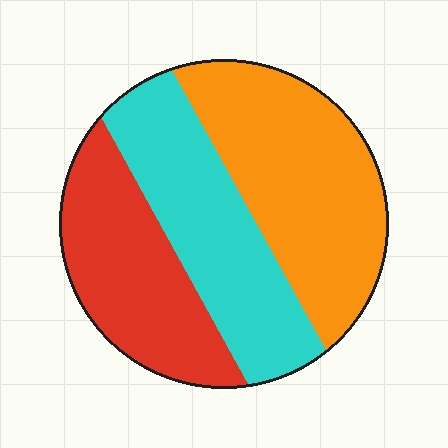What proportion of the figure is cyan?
Cyan covers 32% of the figure.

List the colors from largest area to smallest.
From largest to smallest: orange, cyan, red.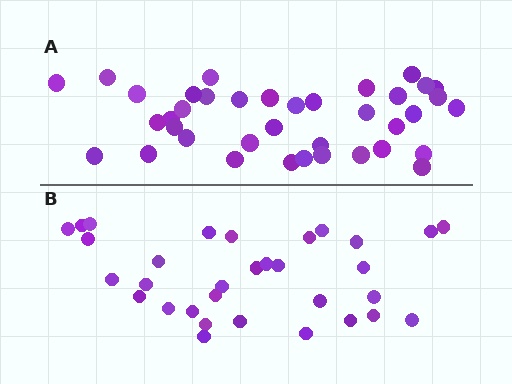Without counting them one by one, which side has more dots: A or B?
Region A (the top region) has more dots.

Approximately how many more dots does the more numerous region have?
Region A has about 6 more dots than region B.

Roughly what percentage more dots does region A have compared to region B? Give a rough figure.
About 20% more.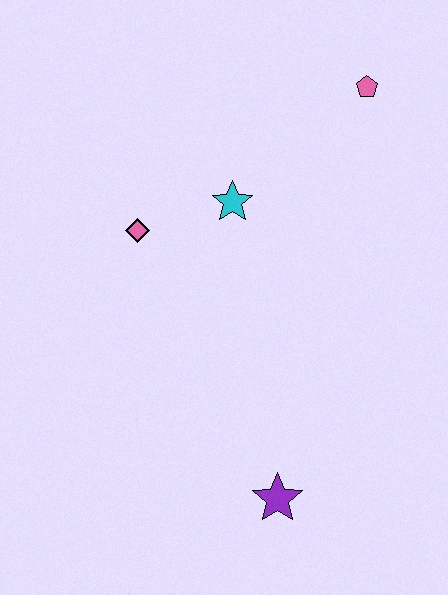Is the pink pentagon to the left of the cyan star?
No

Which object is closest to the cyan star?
The pink diamond is closest to the cyan star.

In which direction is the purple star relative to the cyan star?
The purple star is below the cyan star.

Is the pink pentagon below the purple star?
No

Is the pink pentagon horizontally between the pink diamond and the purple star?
No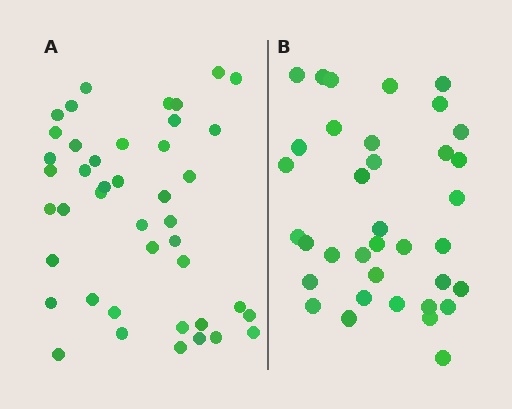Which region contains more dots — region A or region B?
Region A (the left region) has more dots.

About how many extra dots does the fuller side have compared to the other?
Region A has roughly 8 or so more dots than region B.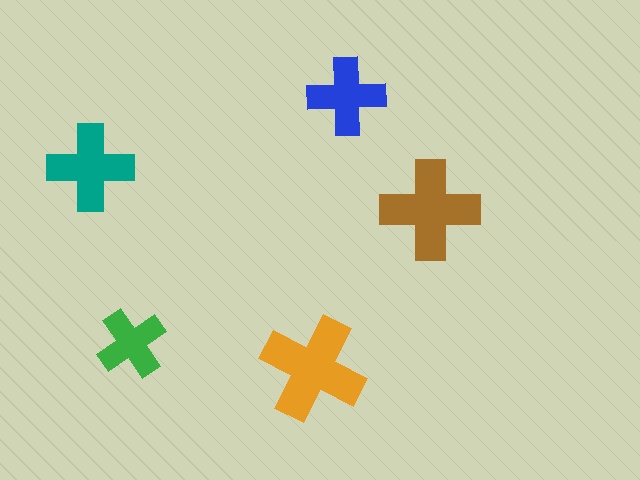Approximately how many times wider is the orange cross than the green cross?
About 1.5 times wider.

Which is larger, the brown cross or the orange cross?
The orange one.